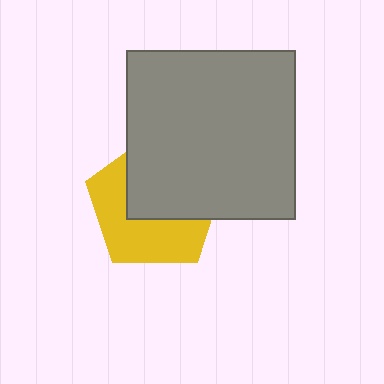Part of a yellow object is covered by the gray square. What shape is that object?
It is a pentagon.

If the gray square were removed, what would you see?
You would see the complete yellow pentagon.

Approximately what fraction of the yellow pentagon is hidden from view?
Roughly 51% of the yellow pentagon is hidden behind the gray square.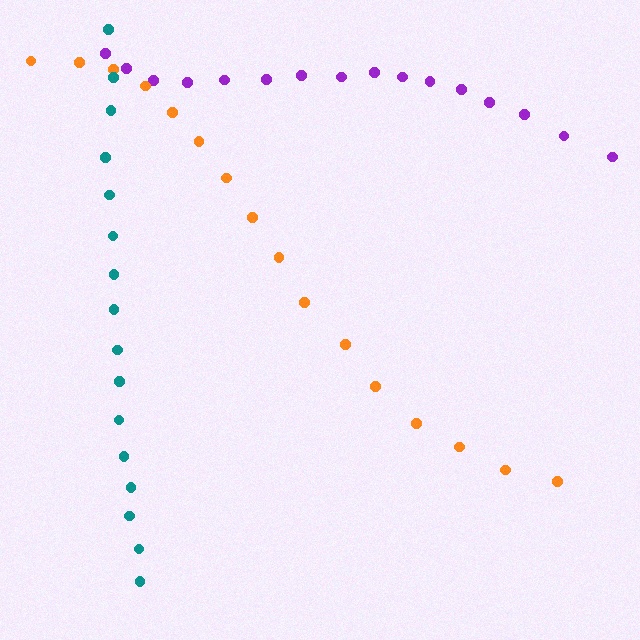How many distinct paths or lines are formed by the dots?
There are 3 distinct paths.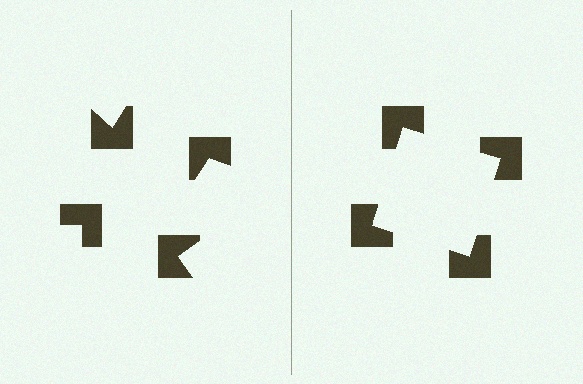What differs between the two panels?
The notched squares are positioned identically on both sides; only the wedge orientations differ. On the right they align to a square; on the left they are misaligned.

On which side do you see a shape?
An illusory square appears on the right side. On the left side the wedge cuts are rotated, so no coherent shape forms.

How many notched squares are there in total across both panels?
8 — 4 on each side.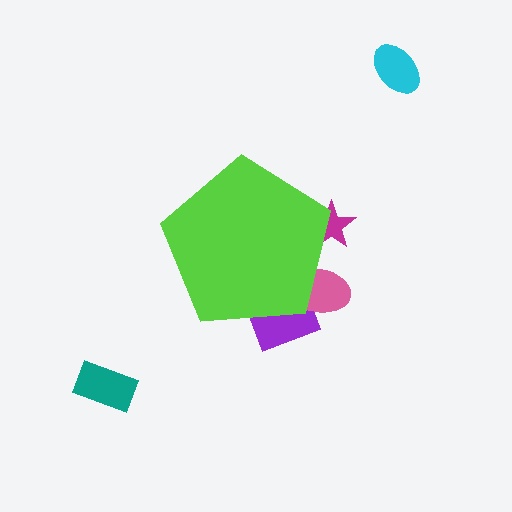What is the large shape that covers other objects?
A lime pentagon.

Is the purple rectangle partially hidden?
Yes, the purple rectangle is partially hidden behind the lime pentagon.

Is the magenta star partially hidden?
Yes, the magenta star is partially hidden behind the lime pentagon.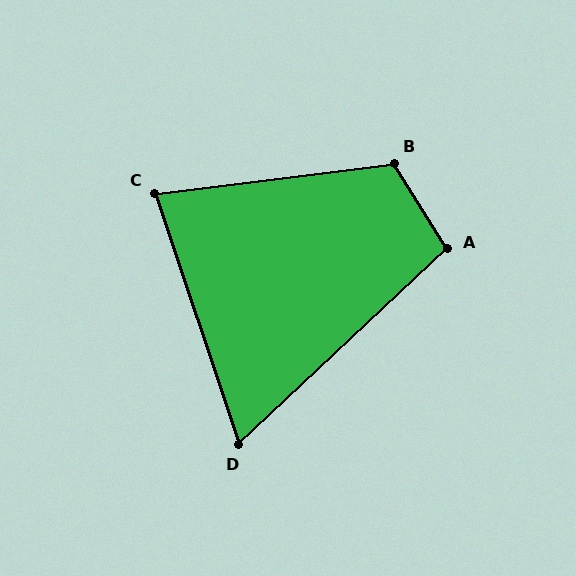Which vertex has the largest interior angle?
B, at approximately 115 degrees.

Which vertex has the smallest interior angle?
D, at approximately 65 degrees.